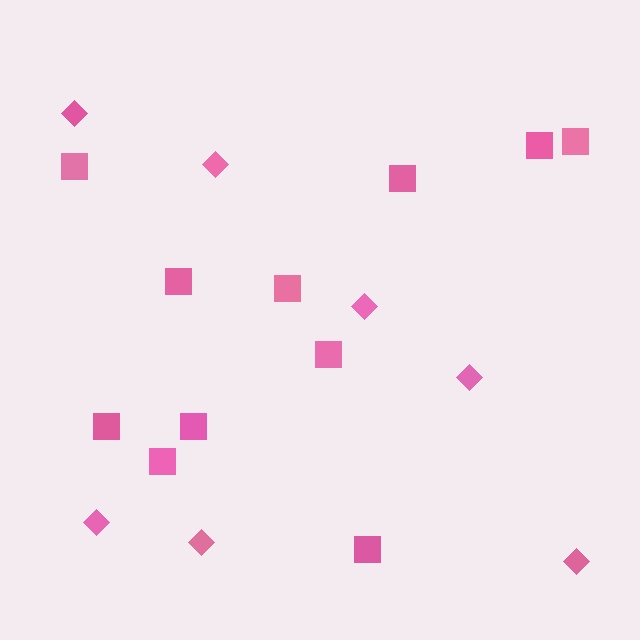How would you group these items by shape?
There are 2 groups: one group of diamonds (7) and one group of squares (11).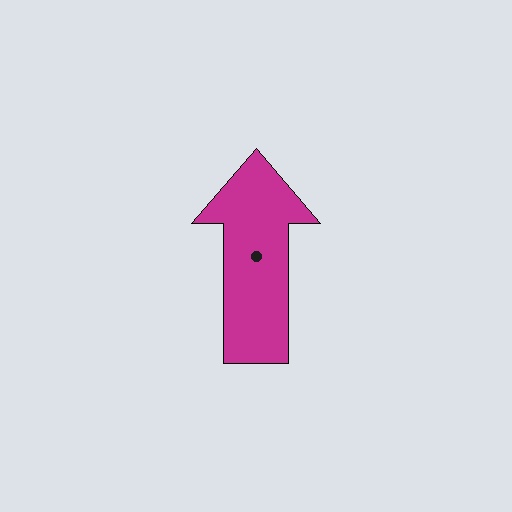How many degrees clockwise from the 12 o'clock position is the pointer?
Approximately 0 degrees.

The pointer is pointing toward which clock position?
Roughly 12 o'clock.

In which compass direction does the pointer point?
North.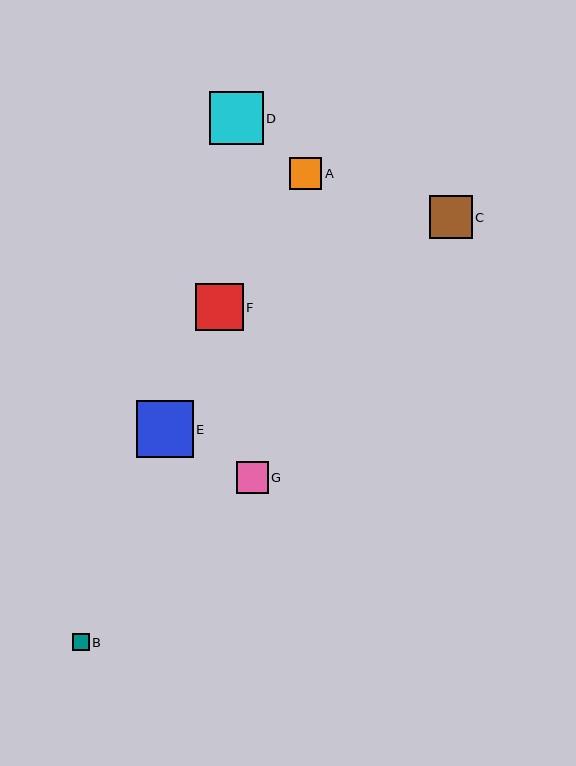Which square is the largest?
Square E is the largest with a size of approximately 57 pixels.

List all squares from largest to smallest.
From largest to smallest: E, D, F, C, A, G, B.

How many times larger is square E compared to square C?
Square E is approximately 1.3 times the size of square C.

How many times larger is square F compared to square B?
Square F is approximately 2.9 times the size of square B.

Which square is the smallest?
Square B is the smallest with a size of approximately 17 pixels.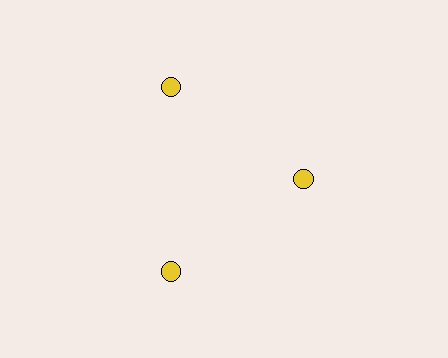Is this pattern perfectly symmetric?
No. The 3 yellow circles are arranged in a ring, but one element near the 3 o'clock position is pulled inward toward the center, breaking the 3-fold rotational symmetry.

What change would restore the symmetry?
The symmetry would be restored by moving it outward, back onto the ring so that all 3 circles sit at equal angles and equal distance from the center.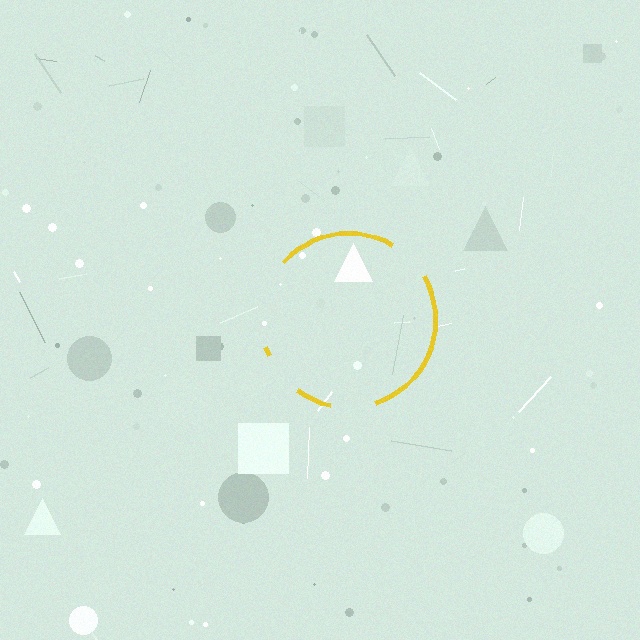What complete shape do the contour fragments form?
The contour fragments form a circle.